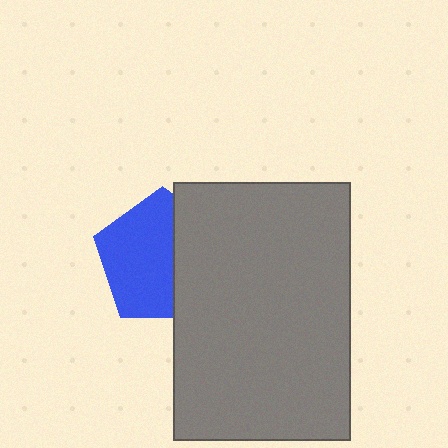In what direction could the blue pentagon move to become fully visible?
The blue pentagon could move left. That would shift it out from behind the gray rectangle entirely.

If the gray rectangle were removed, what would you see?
You would see the complete blue pentagon.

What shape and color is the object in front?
The object in front is a gray rectangle.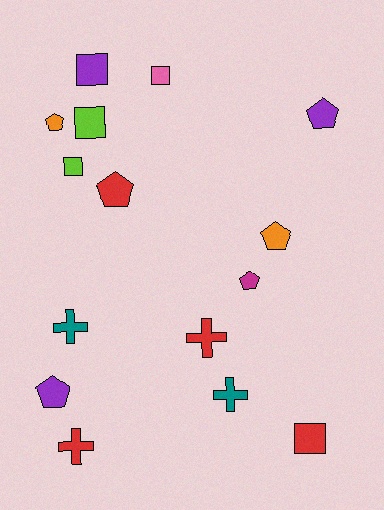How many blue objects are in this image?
There are no blue objects.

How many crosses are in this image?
There are 4 crosses.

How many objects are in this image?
There are 15 objects.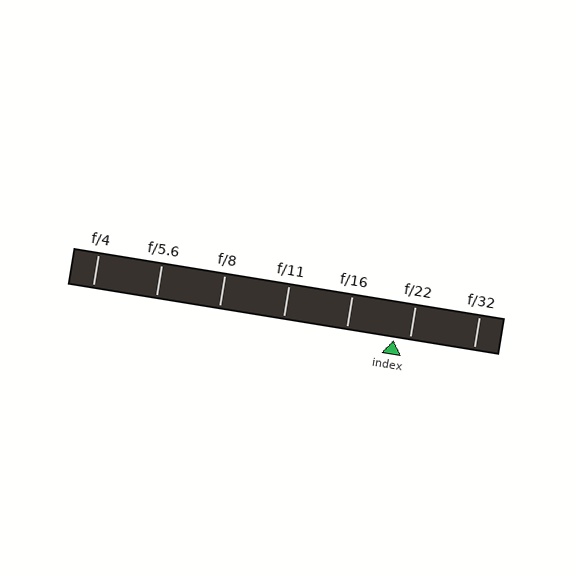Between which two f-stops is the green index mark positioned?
The index mark is between f/16 and f/22.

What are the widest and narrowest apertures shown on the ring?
The widest aperture shown is f/4 and the narrowest is f/32.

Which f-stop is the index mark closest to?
The index mark is closest to f/22.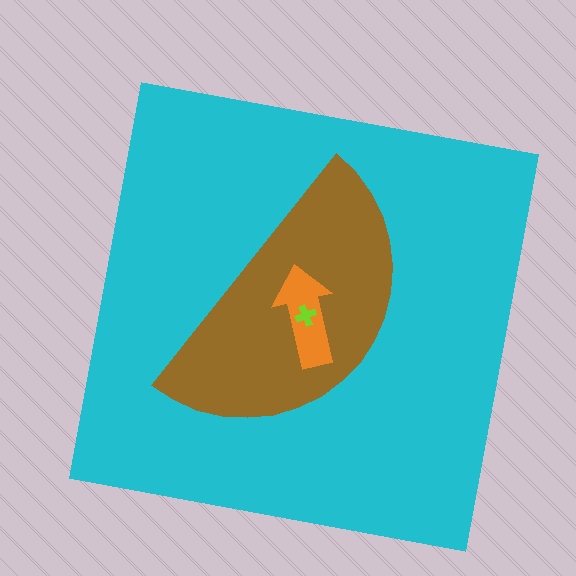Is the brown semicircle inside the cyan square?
Yes.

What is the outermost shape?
The cyan square.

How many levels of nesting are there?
4.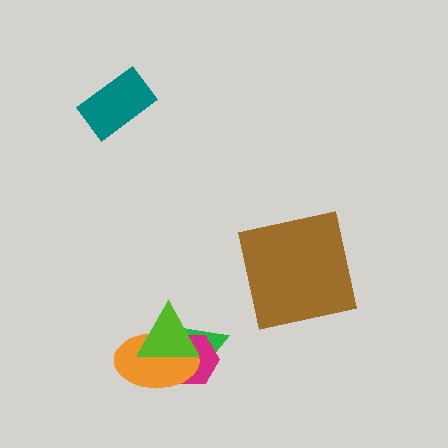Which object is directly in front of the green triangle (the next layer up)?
The magenta hexagon is directly in front of the green triangle.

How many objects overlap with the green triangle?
3 objects overlap with the green triangle.